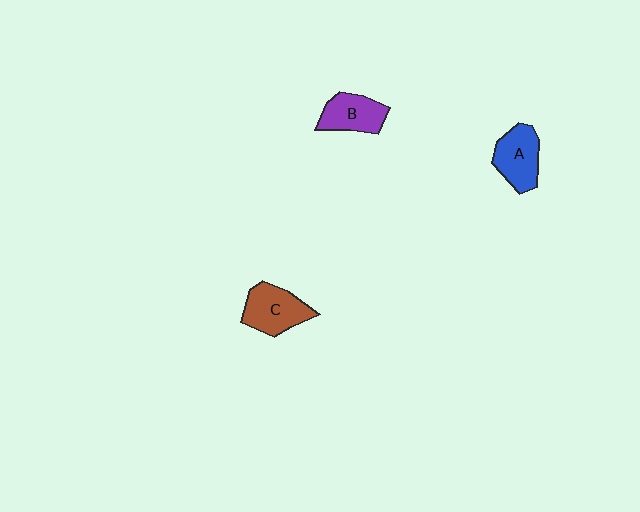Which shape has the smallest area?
Shape B (purple).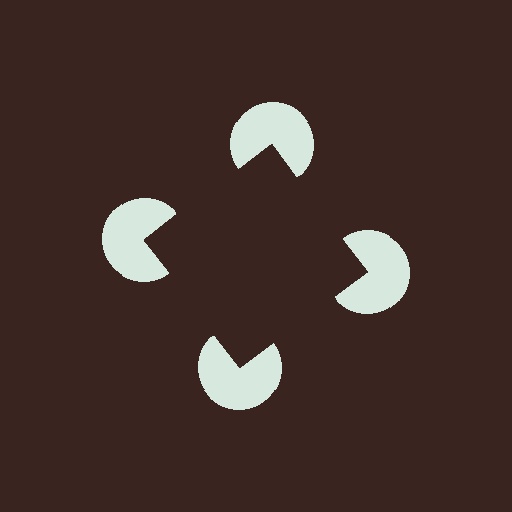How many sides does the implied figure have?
4 sides.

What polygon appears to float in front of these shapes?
An illusory square — its edges are inferred from the aligned wedge cuts in the pac-man discs, not physically drawn.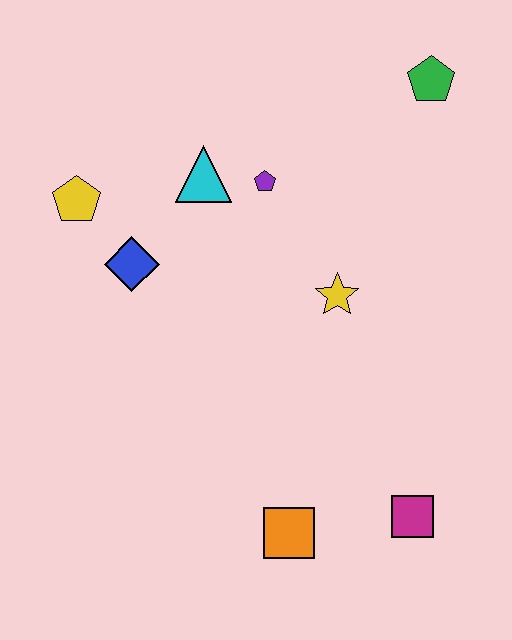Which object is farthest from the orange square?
The green pentagon is farthest from the orange square.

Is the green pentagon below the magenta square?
No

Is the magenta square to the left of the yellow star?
No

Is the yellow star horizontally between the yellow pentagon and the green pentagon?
Yes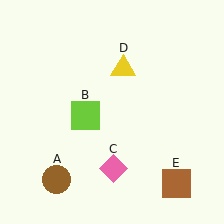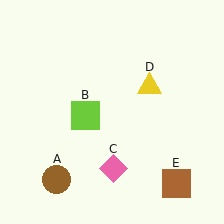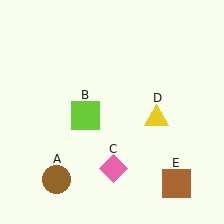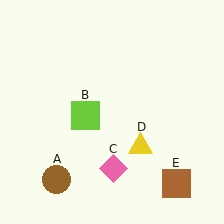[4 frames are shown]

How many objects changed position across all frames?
1 object changed position: yellow triangle (object D).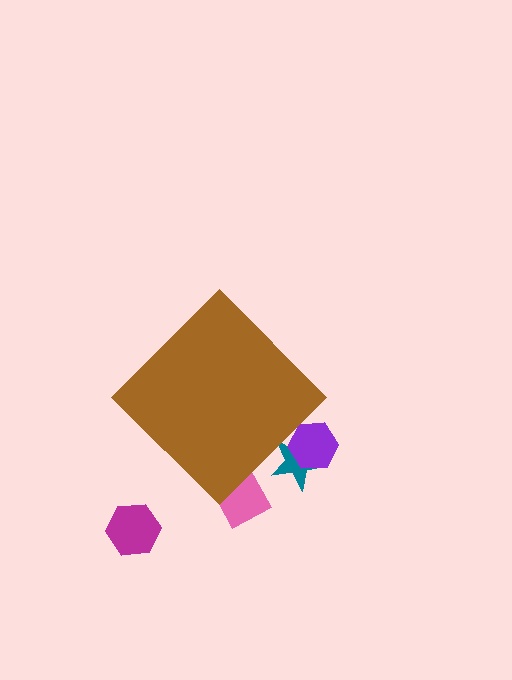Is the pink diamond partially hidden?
Yes, the pink diamond is partially hidden behind the brown diamond.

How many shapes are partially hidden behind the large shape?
3 shapes are partially hidden.